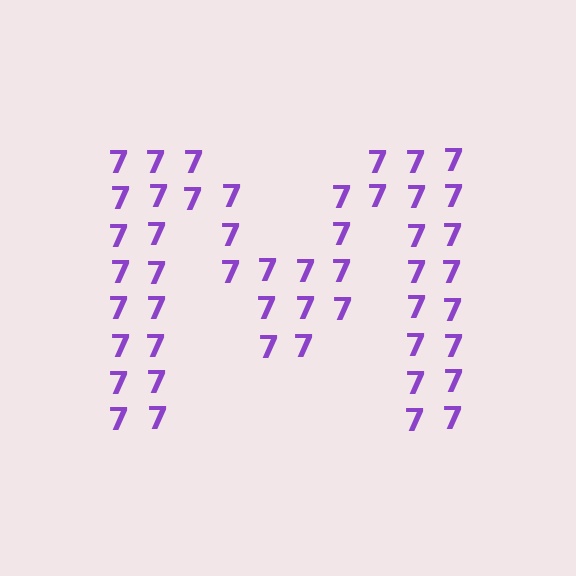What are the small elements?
The small elements are digit 7's.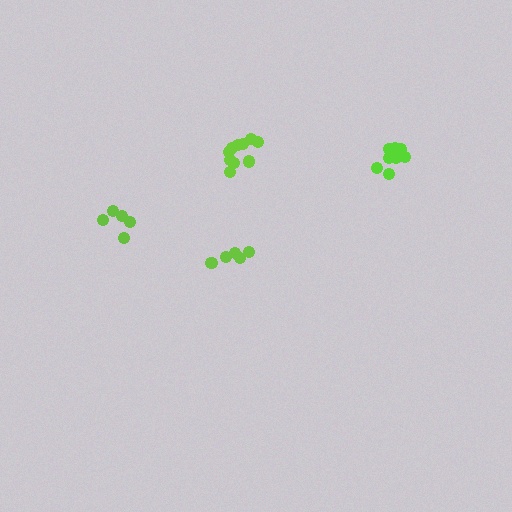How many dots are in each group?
Group 1: 5 dots, Group 2: 9 dots, Group 3: 5 dots, Group 4: 10 dots (29 total).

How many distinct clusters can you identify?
There are 4 distinct clusters.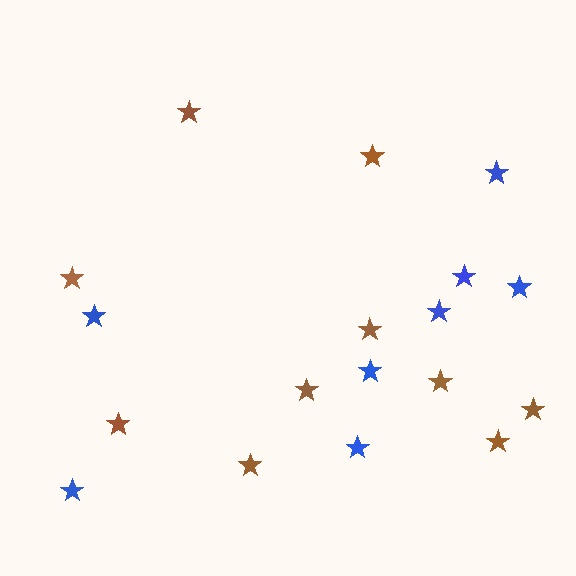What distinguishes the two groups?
There are 2 groups: one group of blue stars (8) and one group of brown stars (10).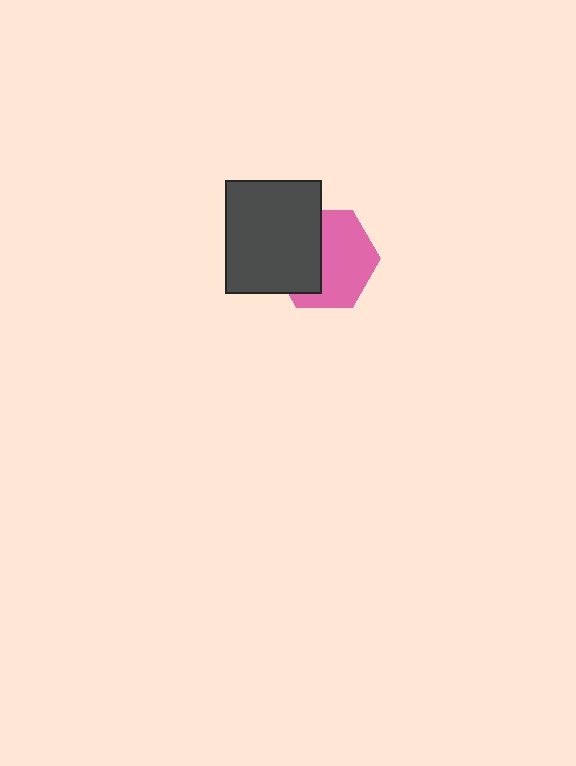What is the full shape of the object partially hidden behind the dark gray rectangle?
The partially hidden object is a pink hexagon.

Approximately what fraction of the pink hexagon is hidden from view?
Roughly 41% of the pink hexagon is hidden behind the dark gray rectangle.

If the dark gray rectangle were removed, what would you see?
You would see the complete pink hexagon.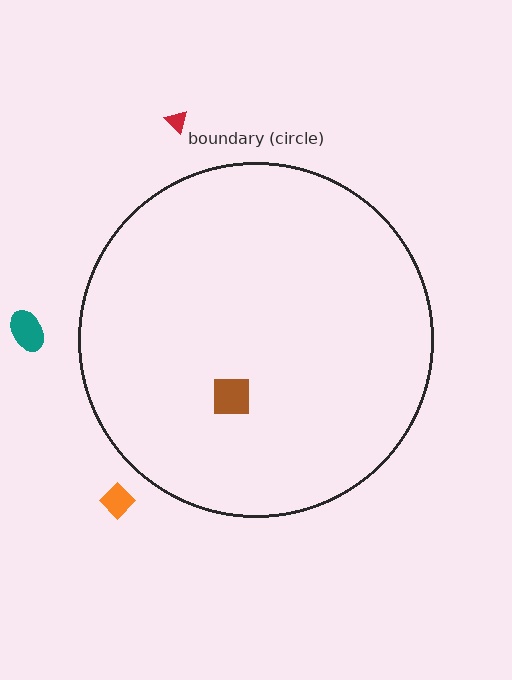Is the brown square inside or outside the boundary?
Inside.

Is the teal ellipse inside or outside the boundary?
Outside.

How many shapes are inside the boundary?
1 inside, 3 outside.